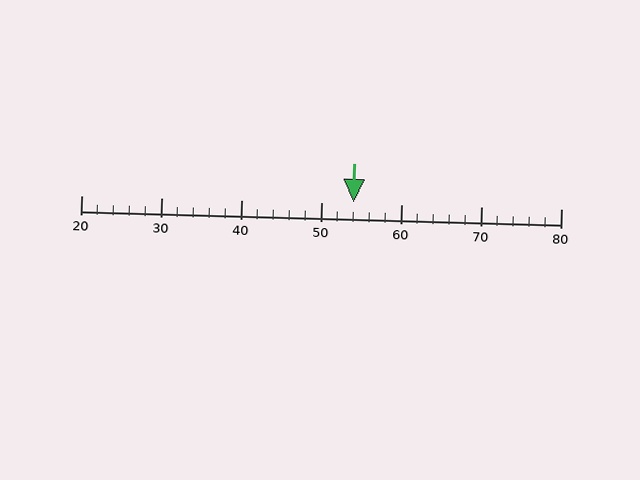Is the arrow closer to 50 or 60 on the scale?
The arrow is closer to 50.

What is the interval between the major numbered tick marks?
The major tick marks are spaced 10 units apart.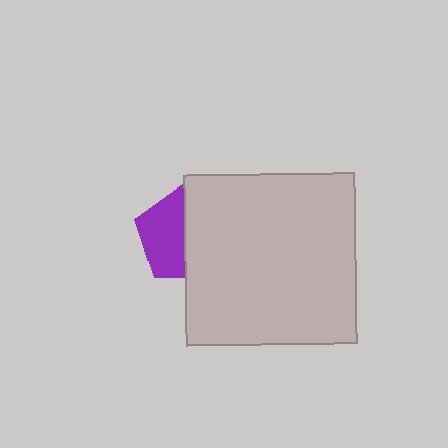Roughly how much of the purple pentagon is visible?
About half of it is visible (roughly 49%).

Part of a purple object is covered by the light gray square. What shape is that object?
It is a pentagon.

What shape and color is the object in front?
The object in front is a light gray square.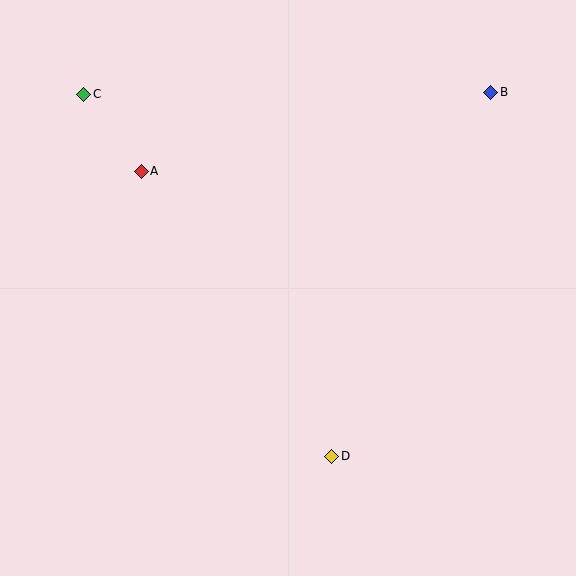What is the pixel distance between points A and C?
The distance between A and C is 96 pixels.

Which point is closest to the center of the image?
Point D at (332, 456) is closest to the center.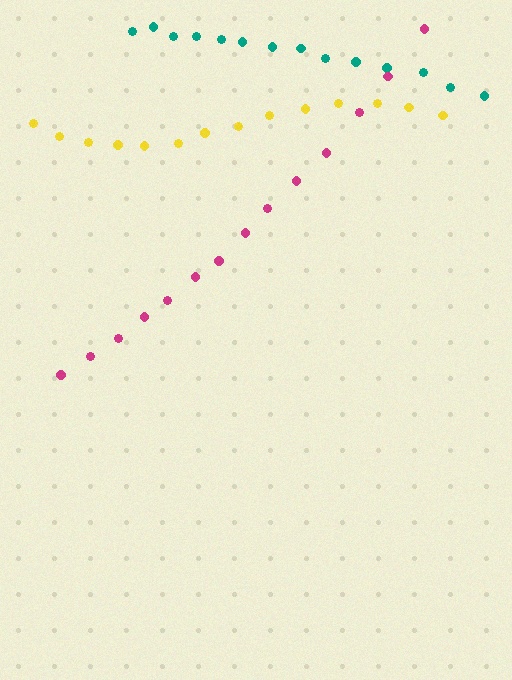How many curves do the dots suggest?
There are 3 distinct paths.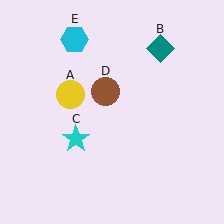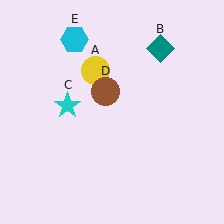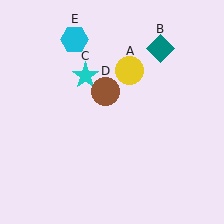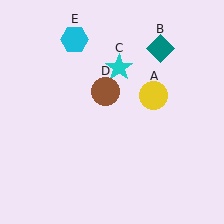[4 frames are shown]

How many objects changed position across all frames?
2 objects changed position: yellow circle (object A), cyan star (object C).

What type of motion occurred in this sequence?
The yellow circle (object A), cyan star (object C) rotated clockwise around the center of the scene.